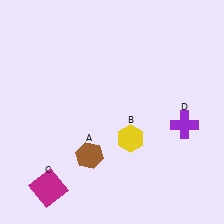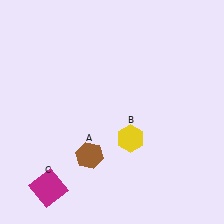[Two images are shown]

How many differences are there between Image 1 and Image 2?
There is 1 difference between the two images.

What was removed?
The purple cross (D) was removed in Image 2.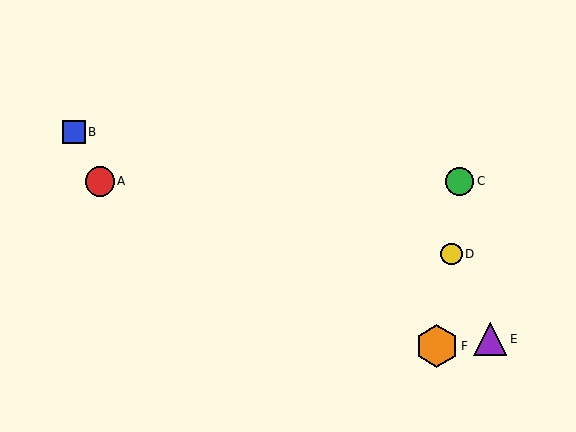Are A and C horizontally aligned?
Yes, both are at y≈181.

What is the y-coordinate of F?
Object F is at y≈346.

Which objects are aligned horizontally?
Objects A, C are aligned horizontally.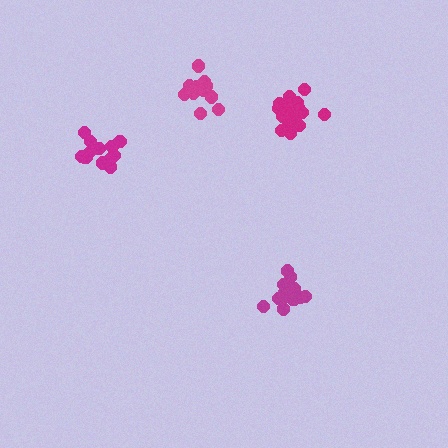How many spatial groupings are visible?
There are 4 spatial groupings.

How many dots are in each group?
Group 1: 16 dots, Group 2: 13 dots, Group 3: 18 dots, Group 4: 13 dots (60 total).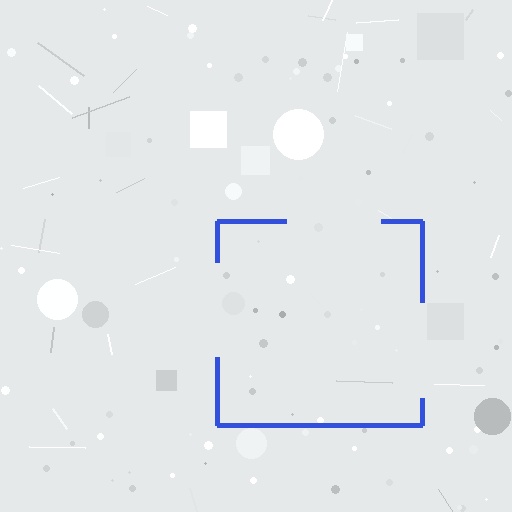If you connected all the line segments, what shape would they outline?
They would outline a square.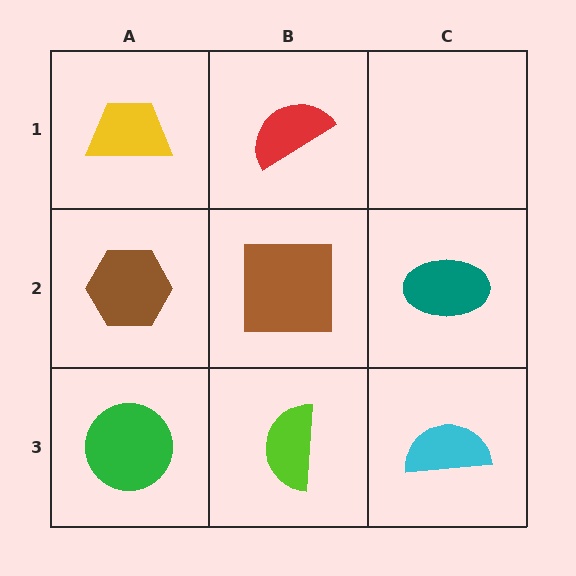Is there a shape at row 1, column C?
No, that cell is empty.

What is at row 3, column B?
A lime semicircle.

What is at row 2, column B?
A brown square.